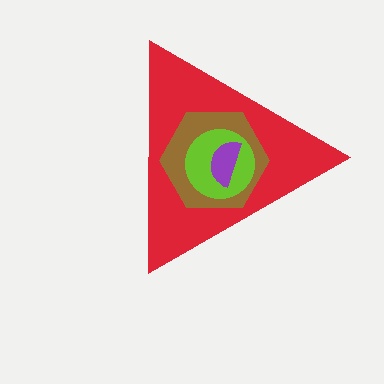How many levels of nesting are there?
4.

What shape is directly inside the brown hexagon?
The lime circle.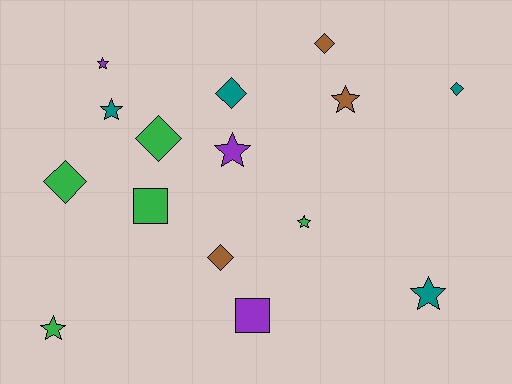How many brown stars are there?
There is 1 brown star.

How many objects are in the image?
There are 15 objects.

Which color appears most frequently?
Green, with 5 objects.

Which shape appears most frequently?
Star, with 7 objects.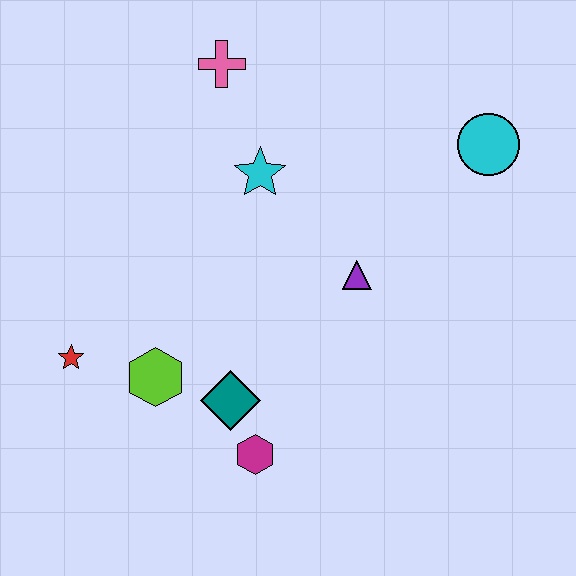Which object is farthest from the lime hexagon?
The cyan circle is farthest from the lime hexagon.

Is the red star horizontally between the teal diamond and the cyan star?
No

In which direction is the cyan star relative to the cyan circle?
The cyan star is to the left of the cyan circle.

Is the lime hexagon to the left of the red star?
No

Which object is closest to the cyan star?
The pink cross is closest to the cyan star.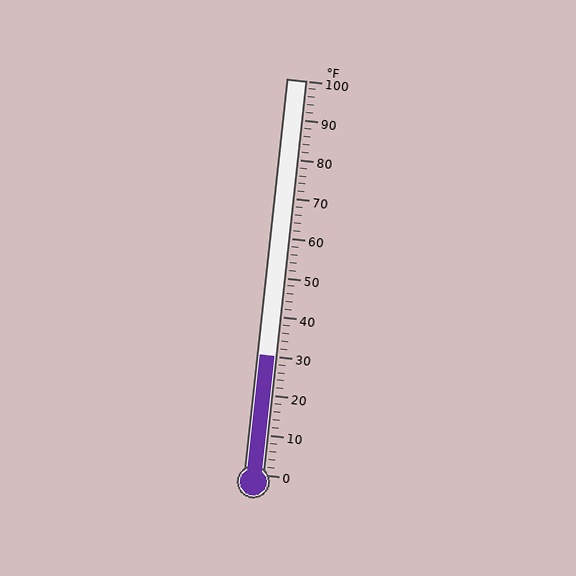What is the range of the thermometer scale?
The thermometer scale ranges from 0°F to 100°F.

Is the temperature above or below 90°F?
The temperature is below 90°F.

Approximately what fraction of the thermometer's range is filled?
The thermometer is filled to approximately 30% of its range.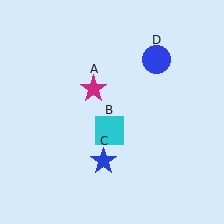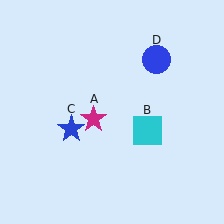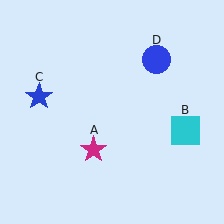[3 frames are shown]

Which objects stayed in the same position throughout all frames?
Blue circle (object D) remained stationary.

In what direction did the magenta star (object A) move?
The magenta star (object A) moved down.